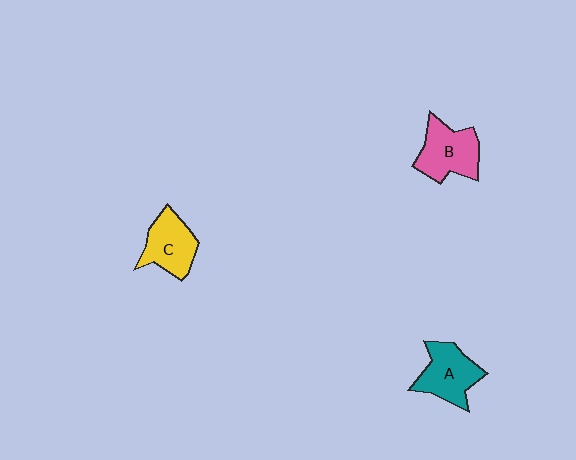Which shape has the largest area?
Shape B (pink).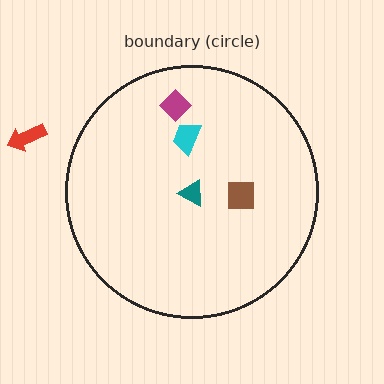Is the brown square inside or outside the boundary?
Inside.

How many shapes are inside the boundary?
4 inside, 1 outside.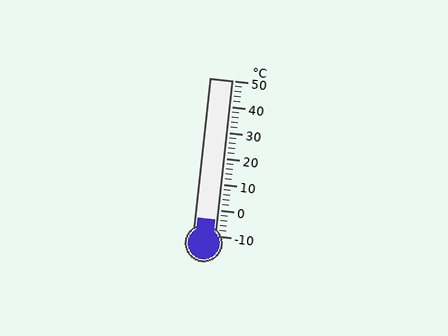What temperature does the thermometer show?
The thermometer shows approximately -4°C.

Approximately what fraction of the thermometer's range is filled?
The thermometer is filled to approximately 10% of its range.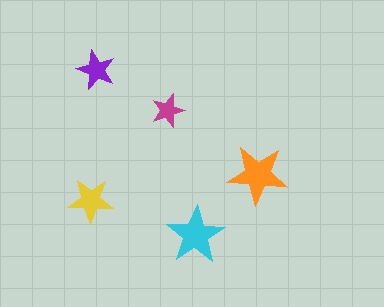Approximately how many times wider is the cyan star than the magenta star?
About 2 times wider.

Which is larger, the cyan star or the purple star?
The cyan one.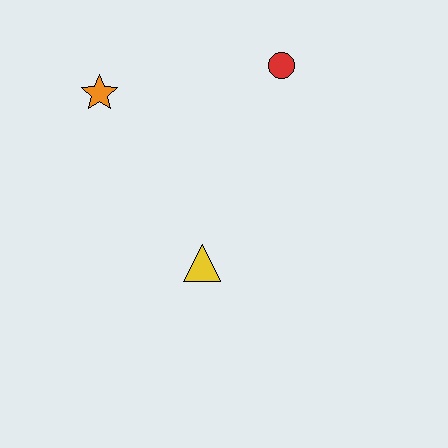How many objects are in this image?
There are 3 objects.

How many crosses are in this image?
There are no crosses.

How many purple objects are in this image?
There are no purple objects.